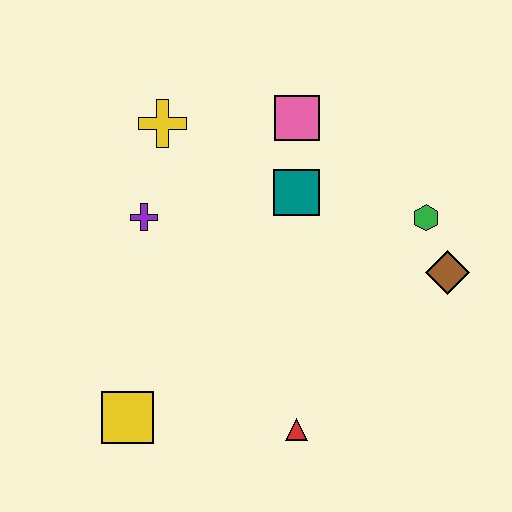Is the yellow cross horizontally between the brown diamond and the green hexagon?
No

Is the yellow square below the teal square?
Yes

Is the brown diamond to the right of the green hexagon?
Yes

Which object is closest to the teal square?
The pink square is closest to the teal square.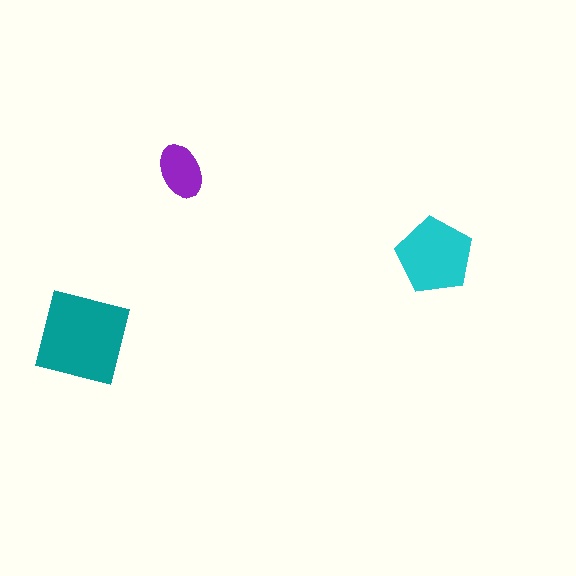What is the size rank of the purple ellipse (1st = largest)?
3rd.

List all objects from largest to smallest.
The teal square, the cyan pentagon, the purple ellipse.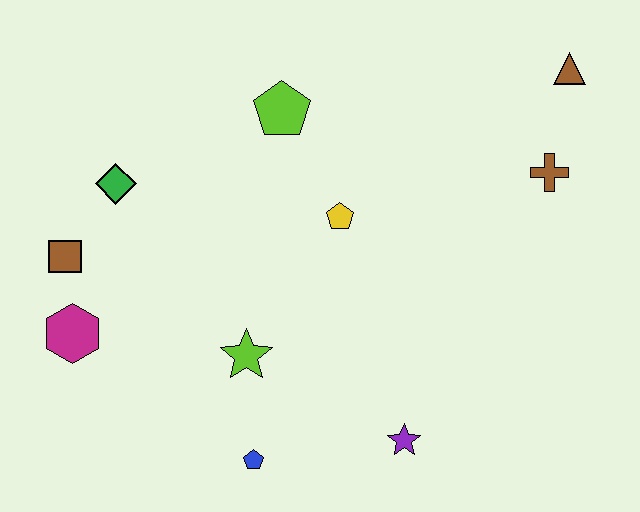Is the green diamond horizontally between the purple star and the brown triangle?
No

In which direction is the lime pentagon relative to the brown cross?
The lime pentagon is to the left of the brown cross.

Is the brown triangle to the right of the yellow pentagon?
Yes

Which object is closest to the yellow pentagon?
The lime pentagon is closest to the yellow pentagon.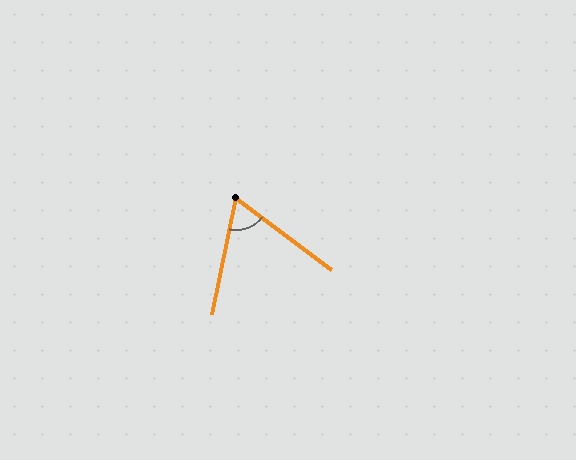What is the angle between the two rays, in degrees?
Approximately 65 degrees.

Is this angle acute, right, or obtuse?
It is acute.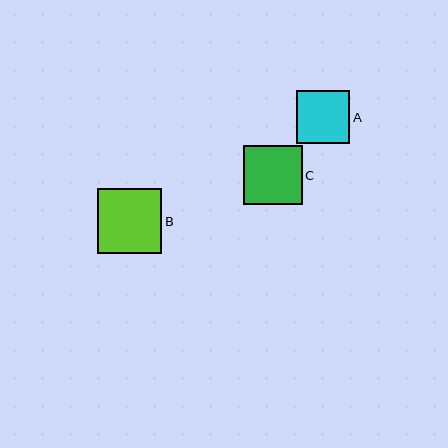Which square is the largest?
Square B is the largest with a size of approximately 65 pixels.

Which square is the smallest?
Square A is the smallest with a size of approximately 53 pixels.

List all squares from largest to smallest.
From largest to smallest: B, C, A.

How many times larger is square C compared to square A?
Square C is approximately 1.1 times the size of square A.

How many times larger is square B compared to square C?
Square B is approximately 1.1 times the size of square C.